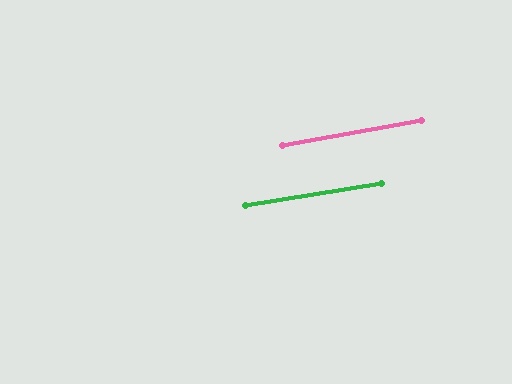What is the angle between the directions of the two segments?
Approximately 1 degree.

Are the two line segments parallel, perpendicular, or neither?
Parallel — their directions differ by only 1.0°.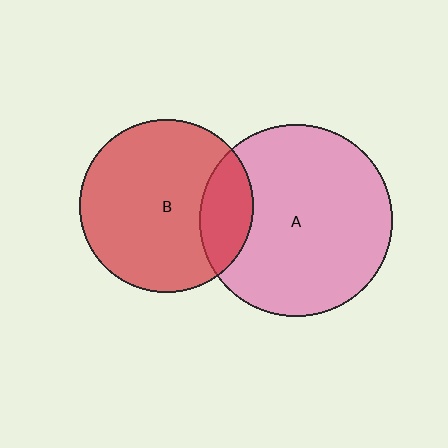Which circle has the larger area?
Circle A (pink).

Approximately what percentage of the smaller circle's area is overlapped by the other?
Approximately 20%.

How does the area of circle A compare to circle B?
Approximately 1.2 times.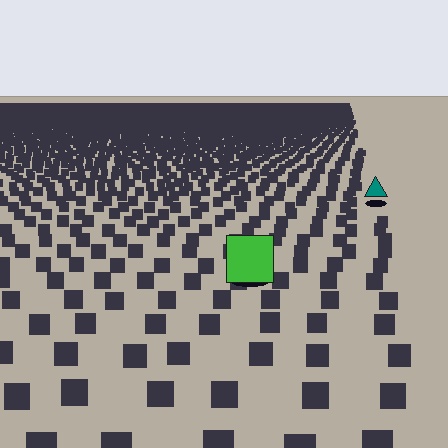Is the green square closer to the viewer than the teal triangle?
Yes. The green square is closer — you can tell from the texture gradient: the ground texture is coarser near it.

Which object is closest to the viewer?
The green square is closest. The texture marks near it are larger and more spread out.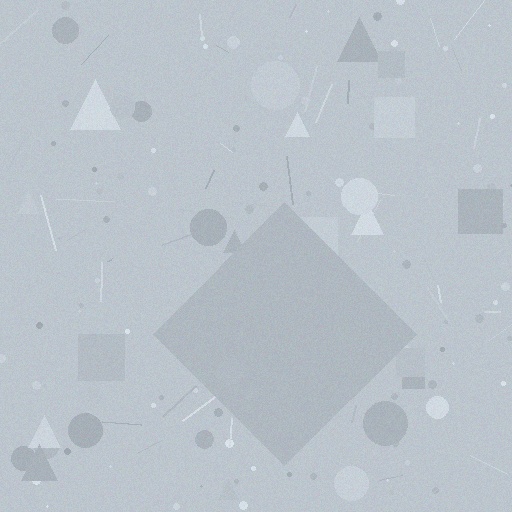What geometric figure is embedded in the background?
A diamond is embedded in the background.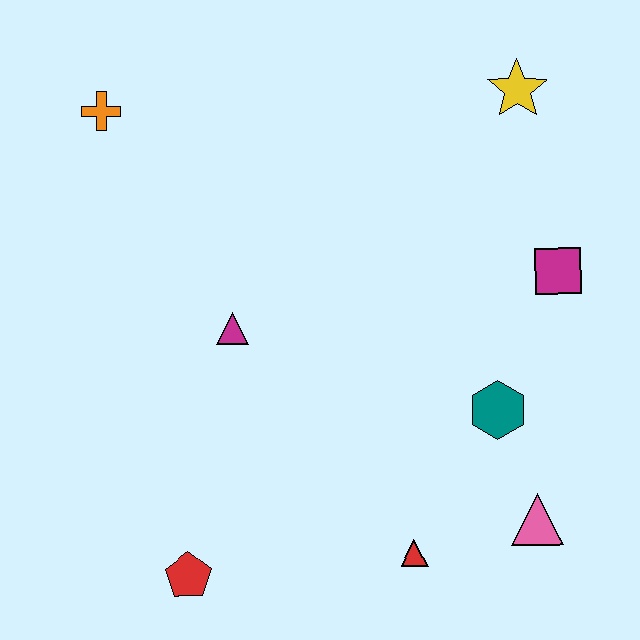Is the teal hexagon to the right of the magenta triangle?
Yes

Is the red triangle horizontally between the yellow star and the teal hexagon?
No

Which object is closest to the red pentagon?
The red triangle is closest to the red pentagon.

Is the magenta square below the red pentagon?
No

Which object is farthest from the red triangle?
The orange cross is farthest from the red triangle.